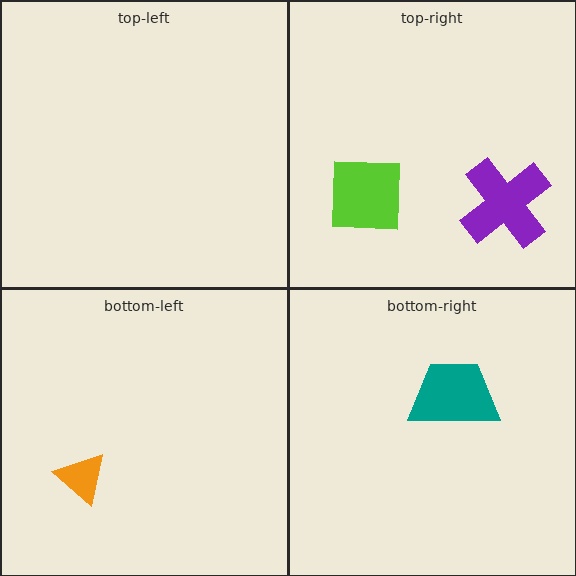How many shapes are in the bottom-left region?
1.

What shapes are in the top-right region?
The lime square, the purple cross.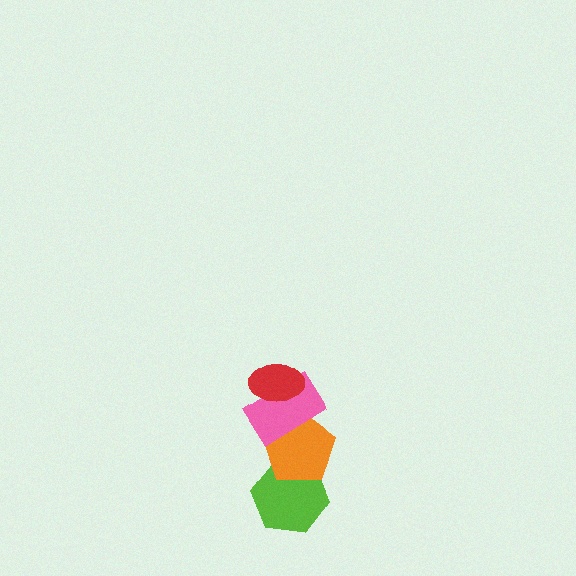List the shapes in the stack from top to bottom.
From top to bottom: the red ellipse, the pink rectangle, the orange pentagon, the lime hexagon.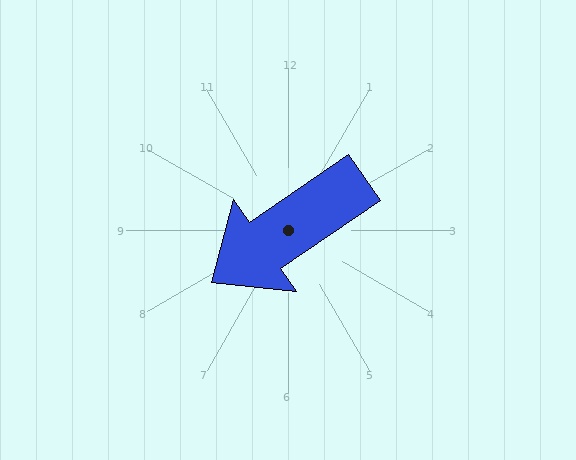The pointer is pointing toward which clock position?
Roughly 8 o'clock.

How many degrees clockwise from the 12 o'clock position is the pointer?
Approximately 235 degrees.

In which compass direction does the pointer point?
Southwest.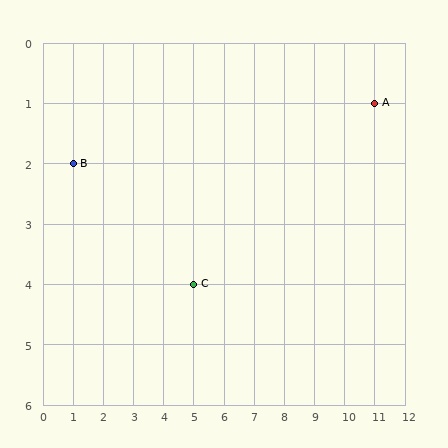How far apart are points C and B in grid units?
Points C and B are 4 columns and 2 rows apart (about 4.5 grid units diagonally).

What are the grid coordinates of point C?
Point C is at grid coordinates (5, 4).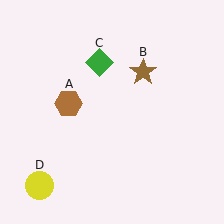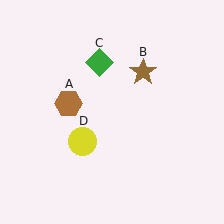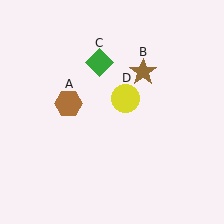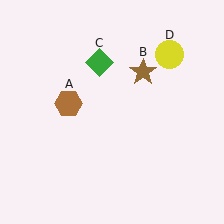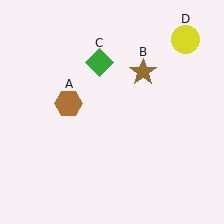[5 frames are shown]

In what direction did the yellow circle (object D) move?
The yellow circle (object D) moved up and to the right.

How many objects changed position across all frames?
1 object changed position: yellow circle (object D).